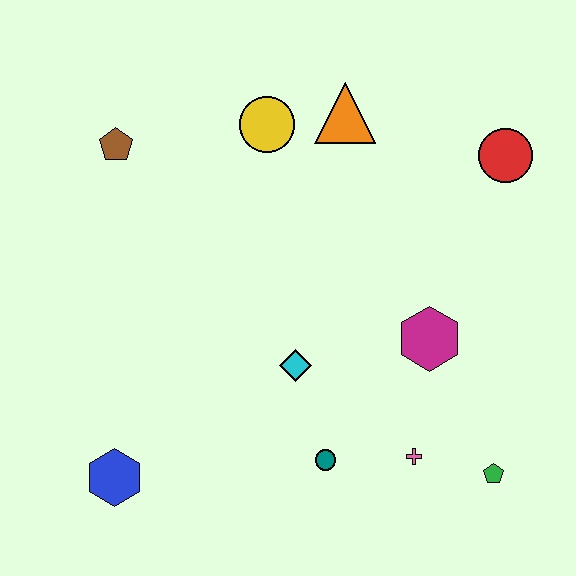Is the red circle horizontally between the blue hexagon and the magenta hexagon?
No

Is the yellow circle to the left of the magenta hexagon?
Yes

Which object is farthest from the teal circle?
The brown pentagon is farthest from the teal circle.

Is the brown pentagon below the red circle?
No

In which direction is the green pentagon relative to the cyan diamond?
The green pentagon is to the right of the cyan diamond.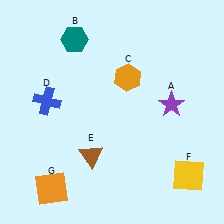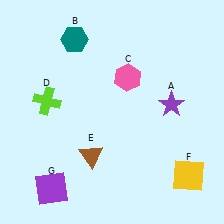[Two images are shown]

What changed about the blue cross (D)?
In Image 1, D is blue. In Image 2, it changed to lime.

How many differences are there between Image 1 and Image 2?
There are 3 differences between the two images.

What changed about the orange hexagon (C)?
In Image 1, C is orange. In Image 2, it changed to pink.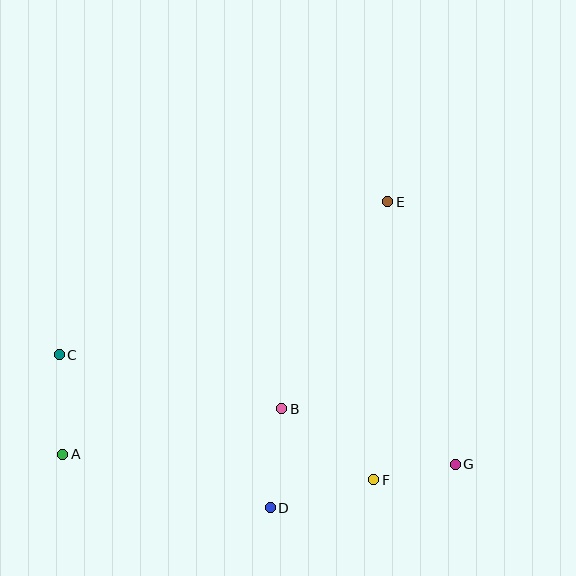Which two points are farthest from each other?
Points A and E are farthest from each other.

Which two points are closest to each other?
Points F and G are closest to each other.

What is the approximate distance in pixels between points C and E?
The distance between C and E is approximately 362 pixels.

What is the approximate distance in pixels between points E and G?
The distance between E and G is approximately 271 pixels.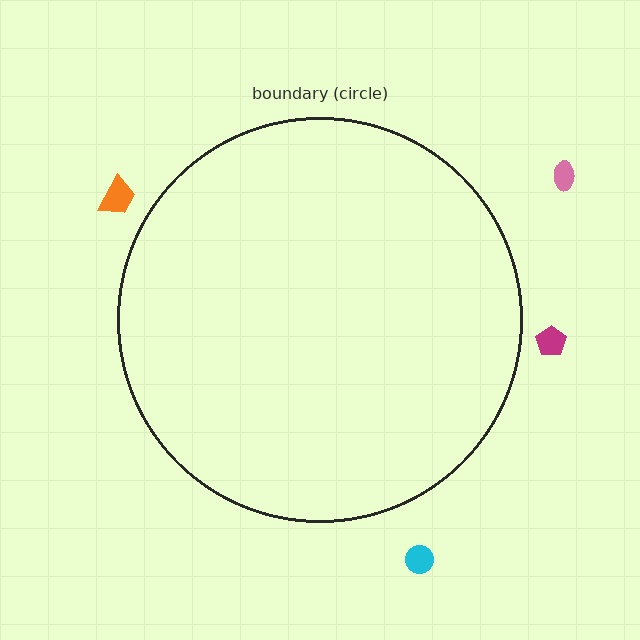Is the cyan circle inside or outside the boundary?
Outside.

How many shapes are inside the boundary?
0 inside, 4 outside.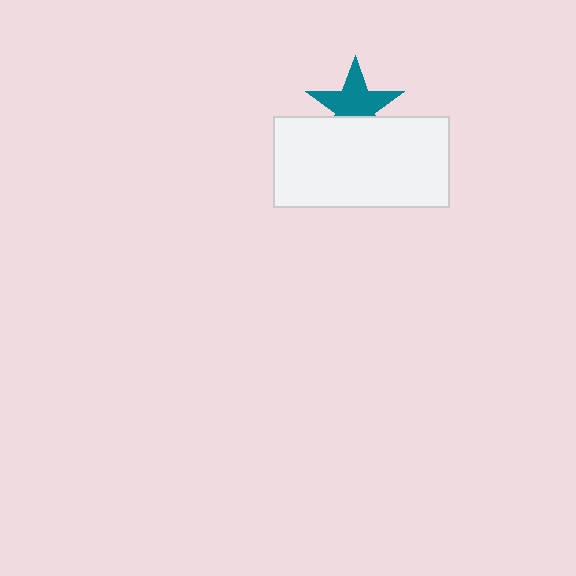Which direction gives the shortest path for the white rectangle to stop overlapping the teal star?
Moving down gives the shortest separation.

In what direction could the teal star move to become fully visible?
The teal star could move up. That would shift it out from behind the white rectangle entirely.